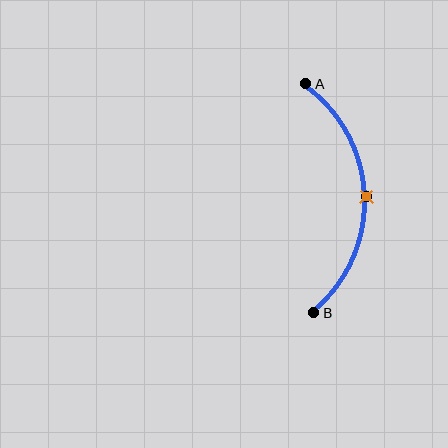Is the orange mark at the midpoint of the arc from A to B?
Yes. The orange mark lies on the arc at equal arc-length from both A and B — it is the arc midpoint.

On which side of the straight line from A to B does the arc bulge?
The arc bulges to the right of the straight line connecting A and B.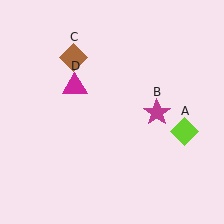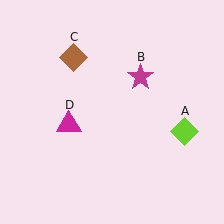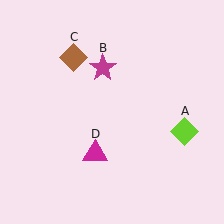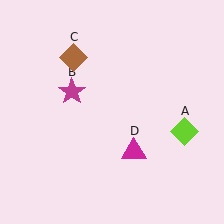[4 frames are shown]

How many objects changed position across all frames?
2 objects changed position: magenta star (object B), magenta triangle (object D).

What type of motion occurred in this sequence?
The magenta star (object B), magenta triangle (object D) rotated counterclockwise around the center of the scene.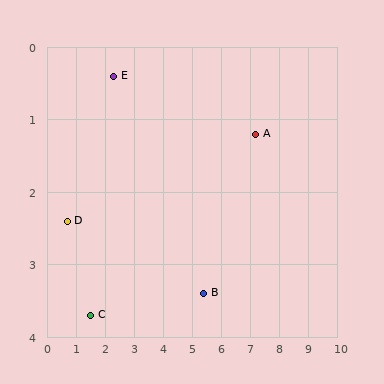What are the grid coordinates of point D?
Point D is at approximately (0.7, 2.4).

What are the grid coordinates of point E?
Point E is at approximately (2.3, 0.4).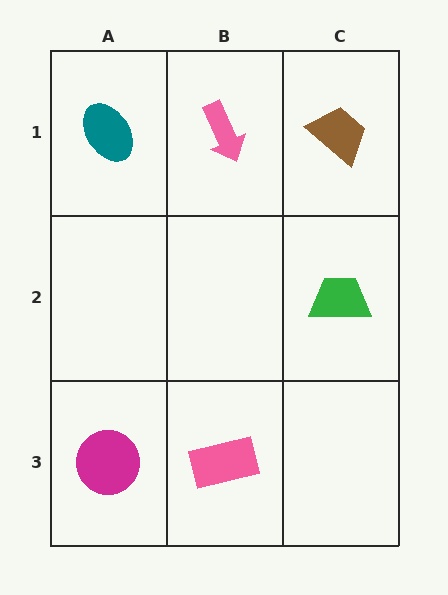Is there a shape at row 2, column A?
No, that cell is empty.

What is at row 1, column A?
A teal ellipse.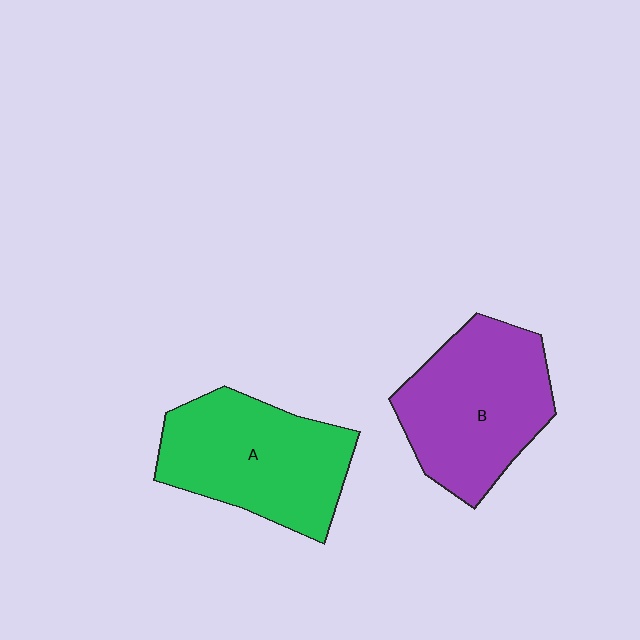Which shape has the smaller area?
Shape A (green).